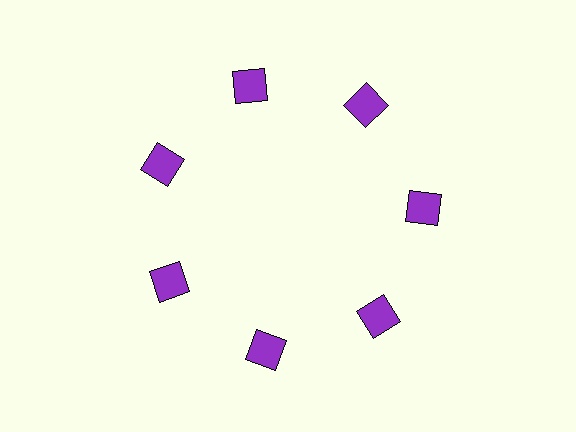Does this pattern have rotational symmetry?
Yes, this pattern has 7-fold rotational symmetry. It looks the same after rotating 51 degrees around the center.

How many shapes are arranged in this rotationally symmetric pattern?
There are 7 shapes, arranged in 7 groups of 1.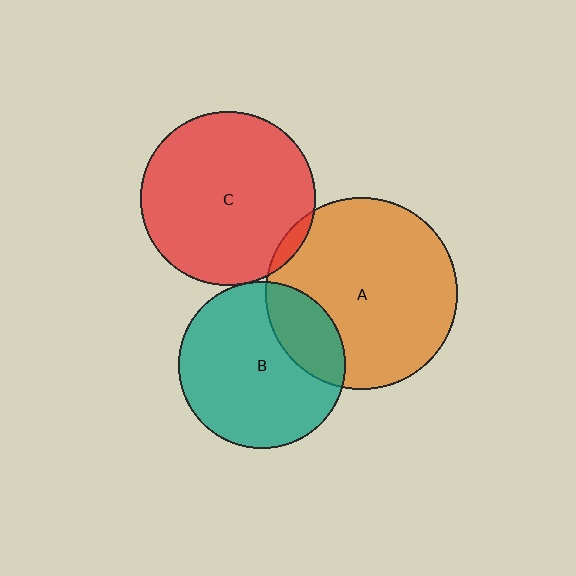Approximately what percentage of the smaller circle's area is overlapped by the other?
Approximately 5%.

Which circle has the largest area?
Circle A (orange).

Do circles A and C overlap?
Yes.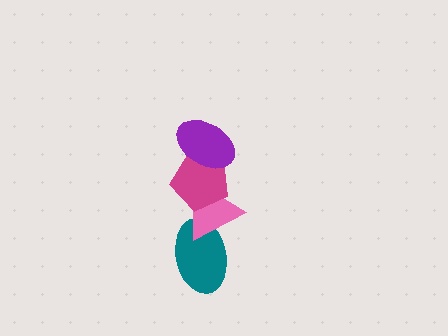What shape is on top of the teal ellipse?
The pink triangle is on top of the teal ellipse.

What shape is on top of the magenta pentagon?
The purple ellipse is on top of the magenta pentagon.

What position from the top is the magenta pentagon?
The magenta pentagon is 2nd from the top.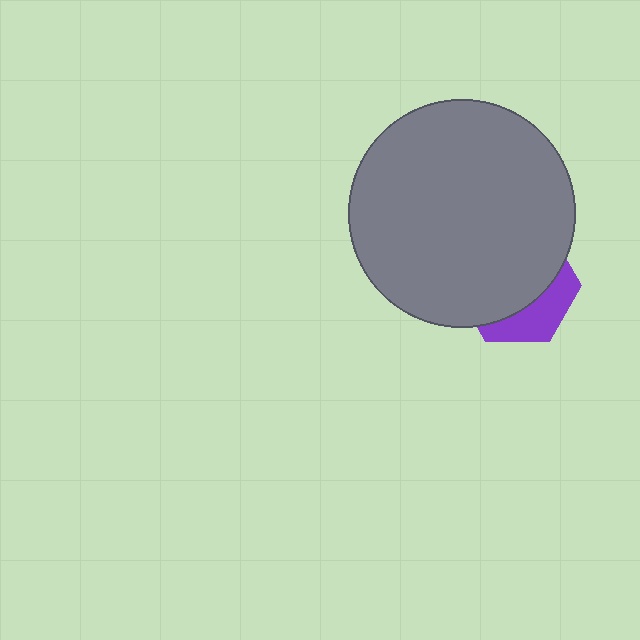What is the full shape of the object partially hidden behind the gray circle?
The partially hidden object is a purple hexagon.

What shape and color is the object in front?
The object in front is a gray circle.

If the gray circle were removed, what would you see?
You would see the complete purple hexagon.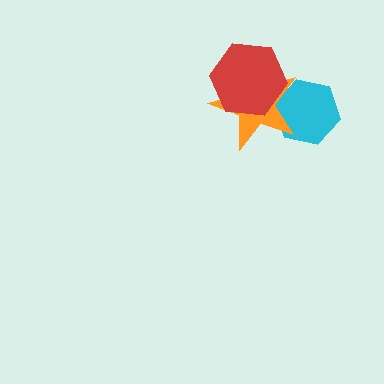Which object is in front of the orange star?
The red hexagon is in front of the orange star.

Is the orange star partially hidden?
Yes, it is partially covered by another shape.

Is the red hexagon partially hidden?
No, no other shape covers it.